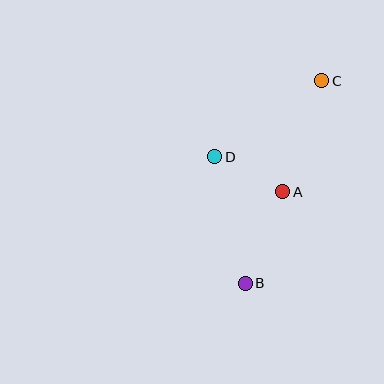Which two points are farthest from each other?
Points B and C are farthest from each other.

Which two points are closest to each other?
Points A and D are closest to each other.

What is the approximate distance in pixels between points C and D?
The distance between C and D is approximately 131 pixels.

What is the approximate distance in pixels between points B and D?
The distance between B and D is approximately 130 pixels.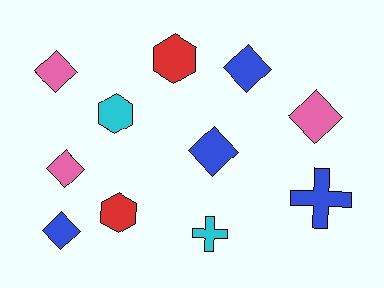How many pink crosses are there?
There are no pink crosses.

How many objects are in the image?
There are 11 objects.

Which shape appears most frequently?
Diamond, with 6 objects.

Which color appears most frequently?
Blue, with 4 objects.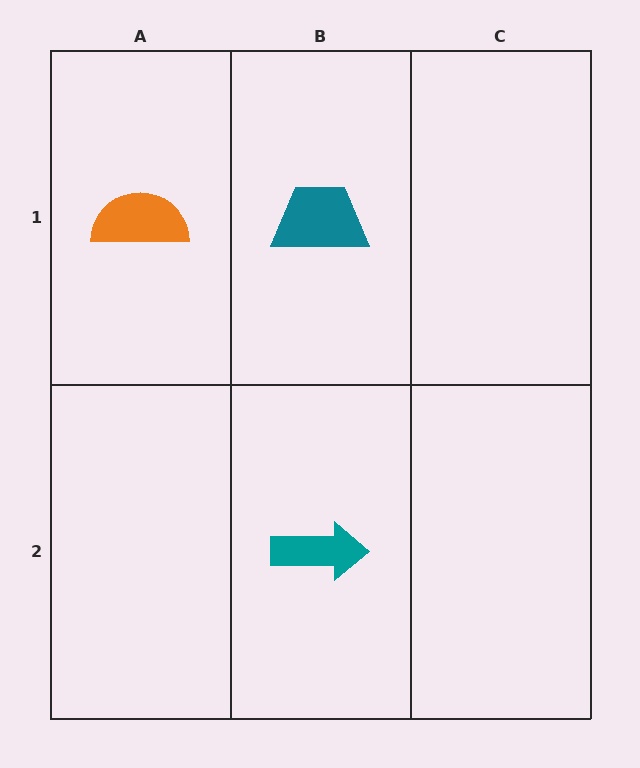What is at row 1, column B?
A teal trapezoid.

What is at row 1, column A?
An orange semicircle.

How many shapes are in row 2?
1 shape.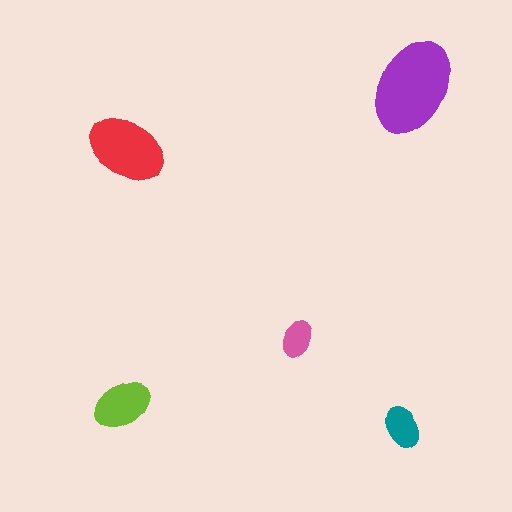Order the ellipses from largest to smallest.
the purple one, the red one, the lime one, the teal one, the pink one.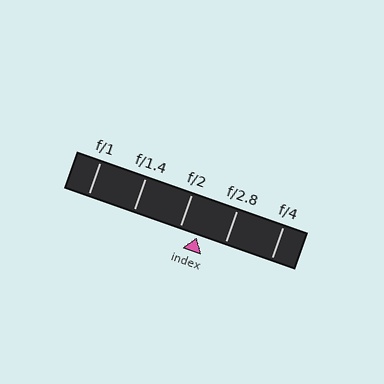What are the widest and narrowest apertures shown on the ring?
The widest aperture shown is f/1 and the narrowest is f/4.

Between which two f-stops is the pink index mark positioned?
The index mark is between f/2 and f/2.8.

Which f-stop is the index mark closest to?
The index mark is closest to f/2.